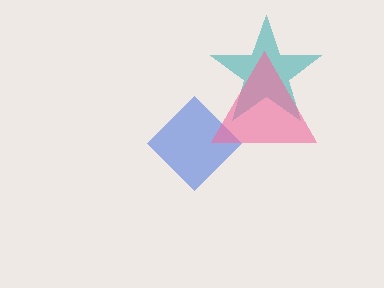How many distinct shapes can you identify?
There are 3 distinct shapes: a teal star, a blue diamond, a pink triangle.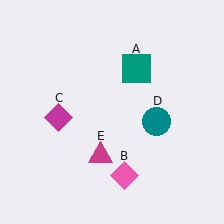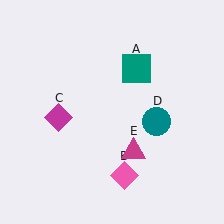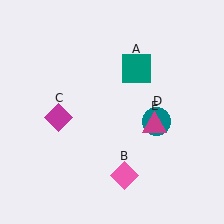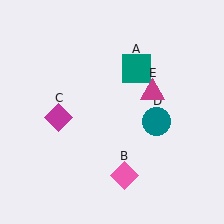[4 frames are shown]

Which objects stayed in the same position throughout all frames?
Teal square (object A) and pink diamond (object B) and magenta diamond (object C) and teal circle (object D) remained stationary.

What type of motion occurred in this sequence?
The magenta triangle (object E) rotated counterclockwise around the center of the scene.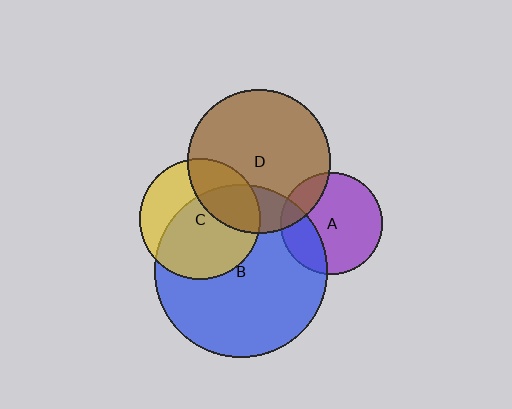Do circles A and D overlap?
Yes.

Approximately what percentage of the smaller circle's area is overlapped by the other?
Approximately 15%.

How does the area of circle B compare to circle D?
Approximately 1.4 times.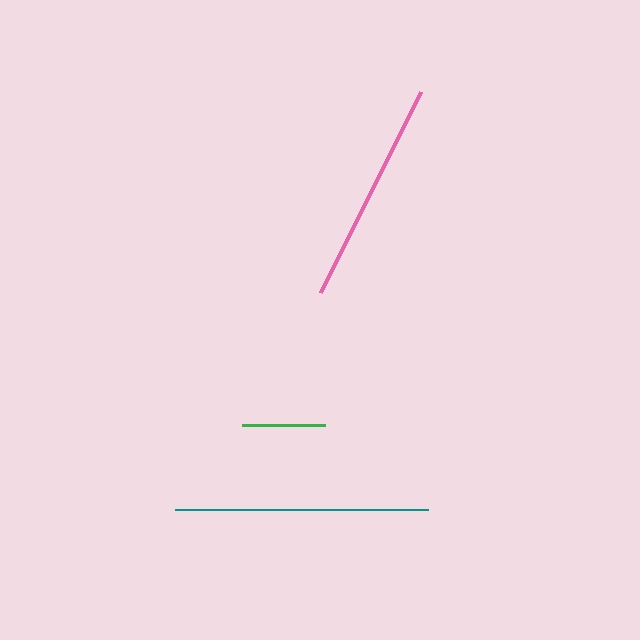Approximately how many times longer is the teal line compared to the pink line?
The teal line is approximately 1.1 times the length of the pink line.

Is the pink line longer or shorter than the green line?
The pink line is longer than the green line.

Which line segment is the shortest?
The green line is the shortest at approximately 82 pixels.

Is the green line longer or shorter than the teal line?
The teal line is longer than the green line.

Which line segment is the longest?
The teal line is the longest at approximately 253 pixels.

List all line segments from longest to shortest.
From longest to shortest: teal, pink, green.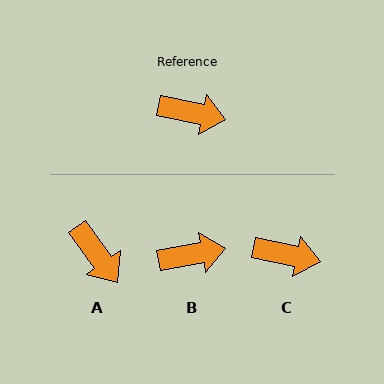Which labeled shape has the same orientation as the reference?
C.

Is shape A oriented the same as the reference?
No, it is off by about 43 degrees.